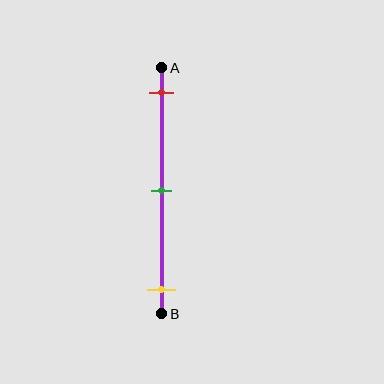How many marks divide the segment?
There are 3 marks dividing the segment.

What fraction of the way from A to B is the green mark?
The green mark is approximately 50% (0.5) of the way from A to B.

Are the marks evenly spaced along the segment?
Yes, the marks are approximately evenly spaced.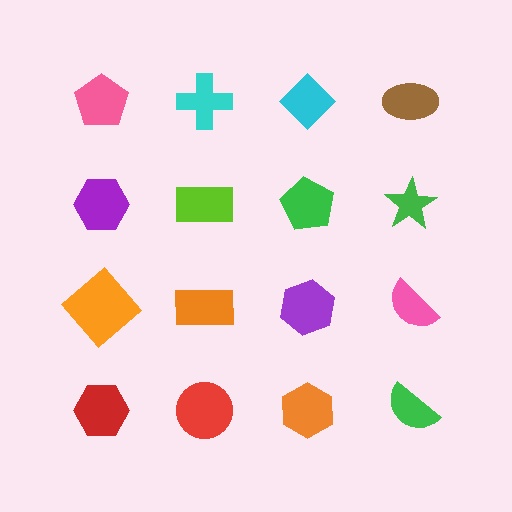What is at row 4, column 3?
An orange hexagon.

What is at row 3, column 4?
A pink semicircle.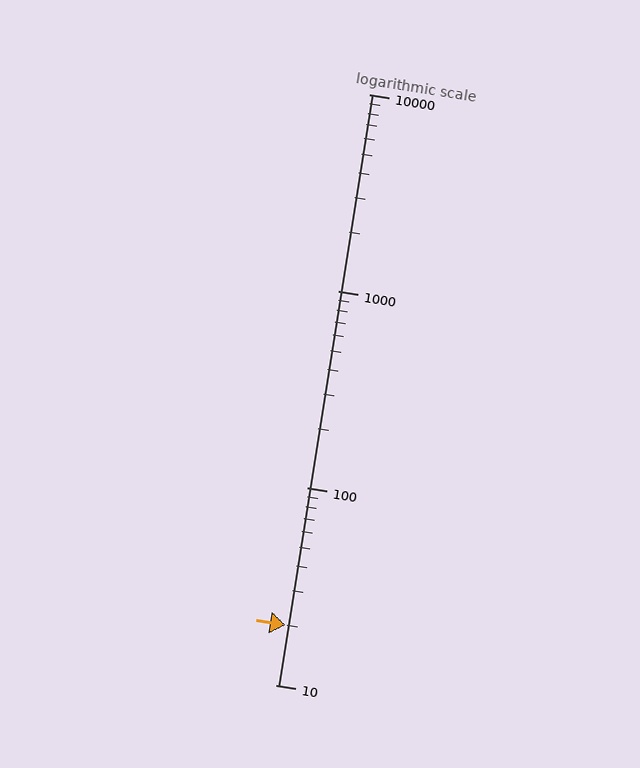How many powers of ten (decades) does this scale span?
The scale spans 3 decades, from 10 to 10000.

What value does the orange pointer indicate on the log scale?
The pointer indicates approximately 20.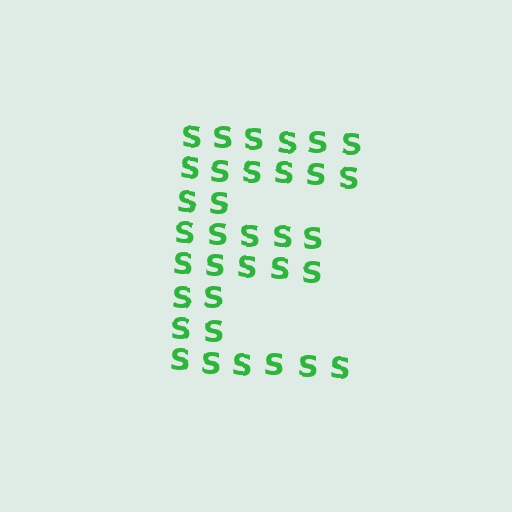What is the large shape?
The large shape is the letter E.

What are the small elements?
The small elements are letter S's.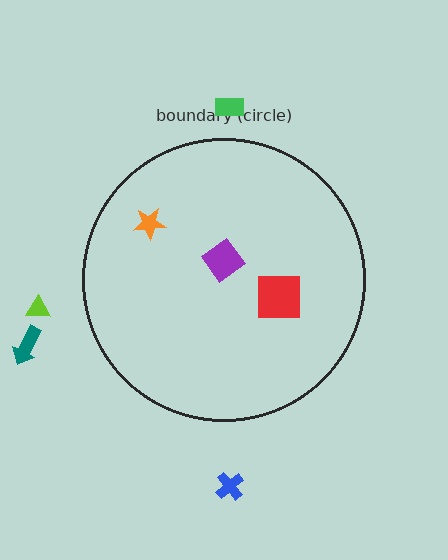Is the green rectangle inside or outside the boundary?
Outside.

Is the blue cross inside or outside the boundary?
Outside.